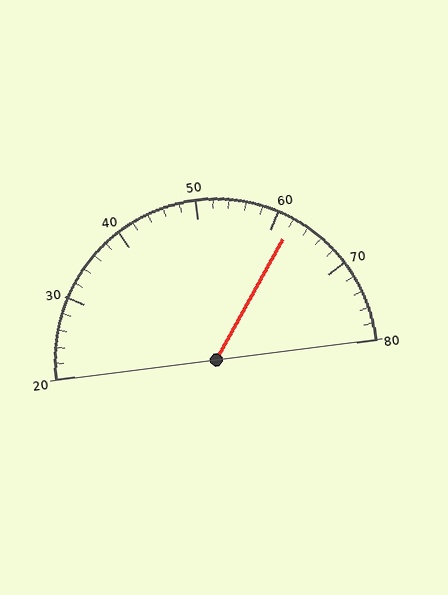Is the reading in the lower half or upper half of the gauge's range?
The reading is in the upper half of the range (20 to 80).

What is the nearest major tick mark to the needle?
The nearest major tick mark is 60.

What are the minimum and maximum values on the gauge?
The gauge ranges from 20 to 80.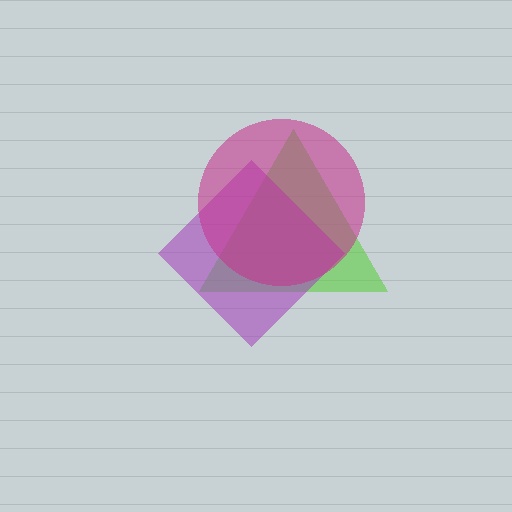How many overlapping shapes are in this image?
There are 3 overlapping shapes in the image.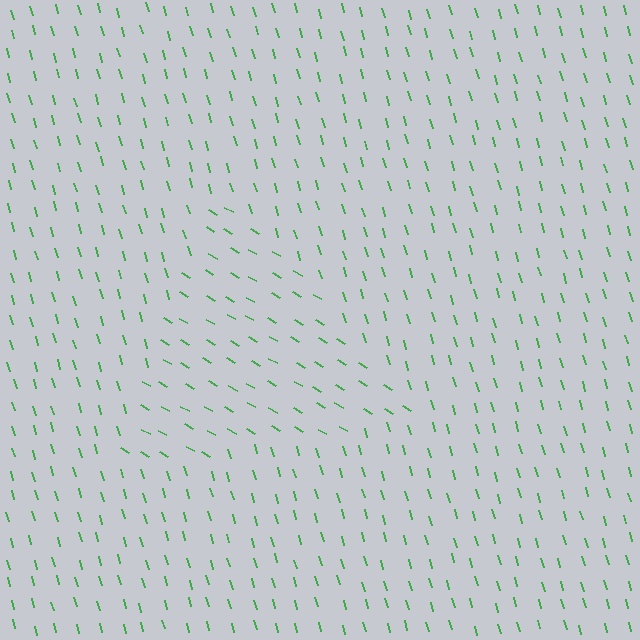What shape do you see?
I see a triangle.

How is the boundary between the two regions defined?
The boundary is defined purely by a change in line orientation (approximately 45 degrees difference). All lines are the same color and thickness.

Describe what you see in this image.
The image is filled with small green line segments. A triangle region in the image has lines oriented differently from the surrounding lines, creating a visible texture boundary.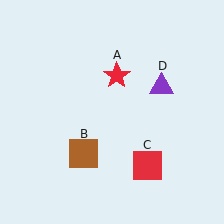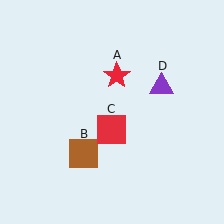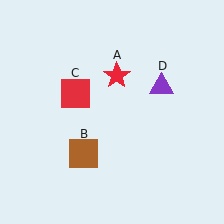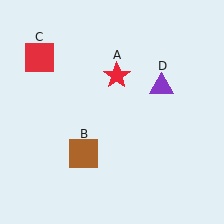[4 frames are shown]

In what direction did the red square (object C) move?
The red square (object C) moved up and to the left.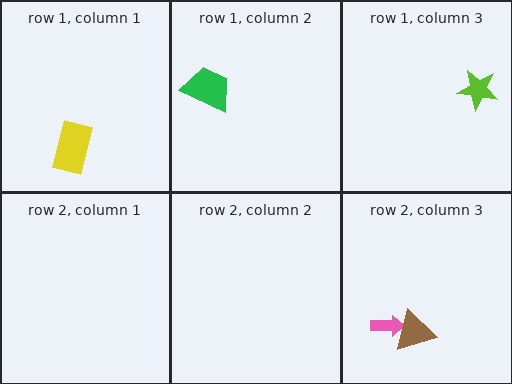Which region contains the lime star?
The row 1, column 3 region.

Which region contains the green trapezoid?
The row 1, column 2 region.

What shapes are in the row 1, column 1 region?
The yellow rectangle.